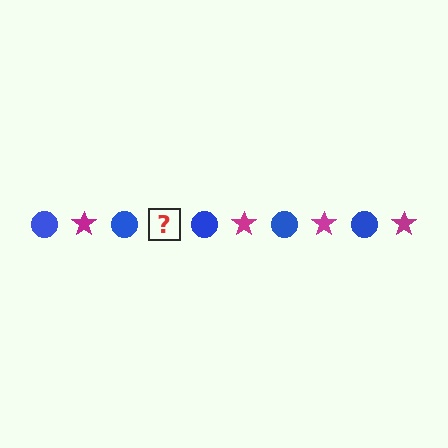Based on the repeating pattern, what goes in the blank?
The blank should be a magenta star.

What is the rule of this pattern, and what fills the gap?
The rule is that the pattern alternates between blue circle and magenta star. The gap should be filled with a magenta star.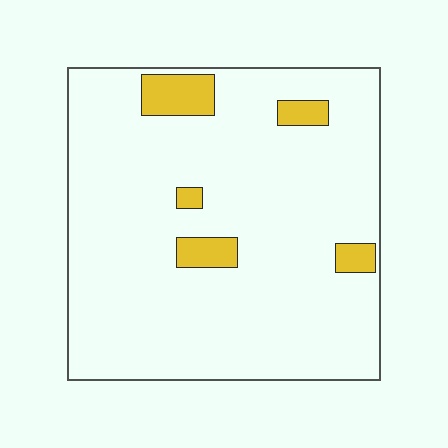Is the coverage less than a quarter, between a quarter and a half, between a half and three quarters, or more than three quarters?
Less than a quarter.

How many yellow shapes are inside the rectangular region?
5.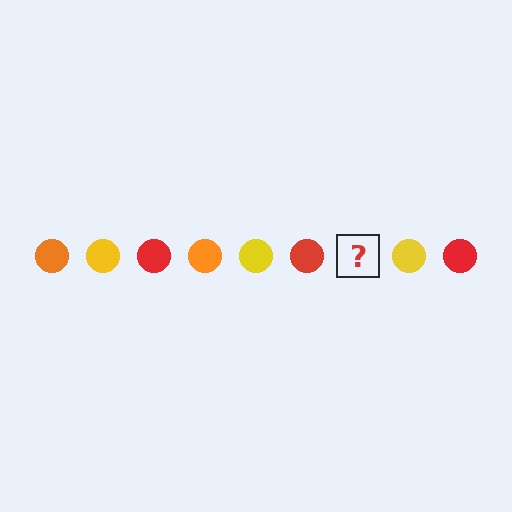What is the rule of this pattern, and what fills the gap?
The rule is that the pattern cycles through orange, yellow, red circles. The gap should be filled with an orange circle.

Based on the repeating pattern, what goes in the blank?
The blank should be an orange circle.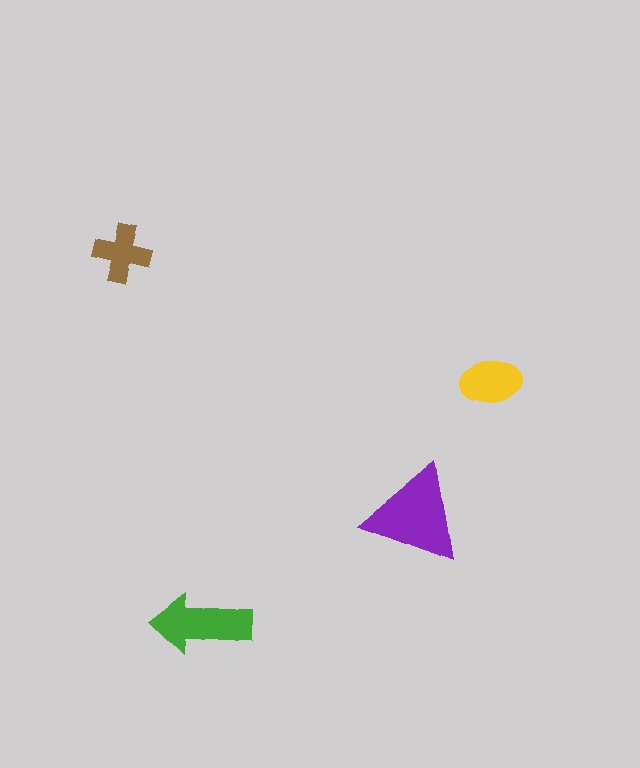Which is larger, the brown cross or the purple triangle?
The purple triangle.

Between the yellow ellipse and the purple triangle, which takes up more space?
The purple triangle.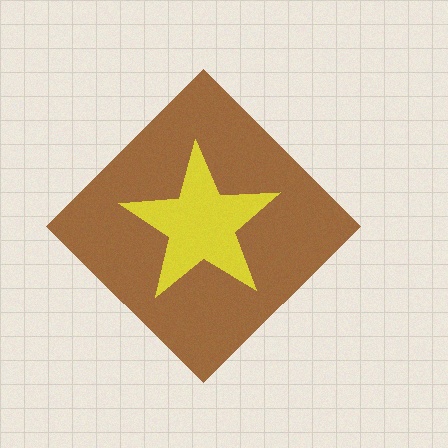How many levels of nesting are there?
2.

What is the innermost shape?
The yellow star.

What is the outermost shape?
The brown diamond.